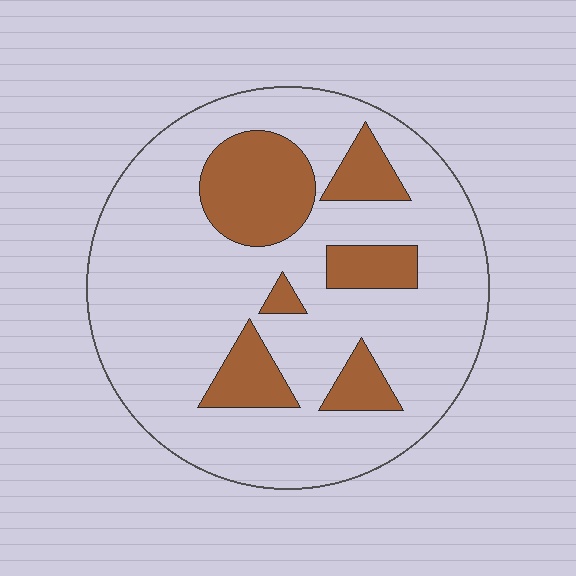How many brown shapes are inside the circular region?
6.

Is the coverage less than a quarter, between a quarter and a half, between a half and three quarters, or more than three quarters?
Less than a quarter.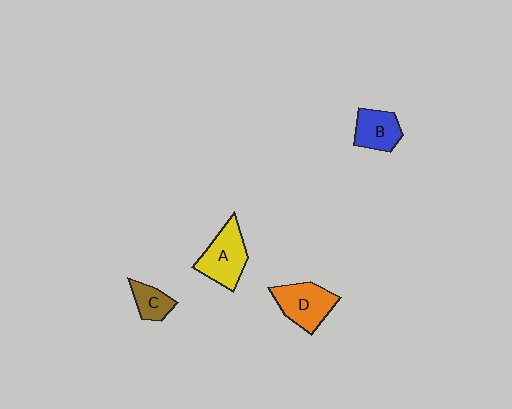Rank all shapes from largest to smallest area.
From largest to smallest: A (yellow), D (orange), B (blue), C (brown).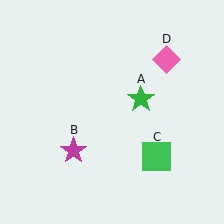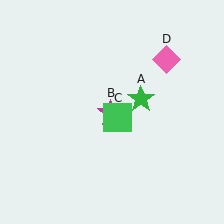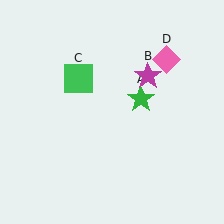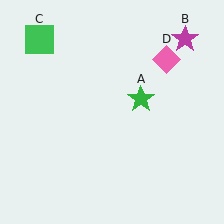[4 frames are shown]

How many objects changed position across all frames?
2 objects changed position: magenta star (object B), green square (object C).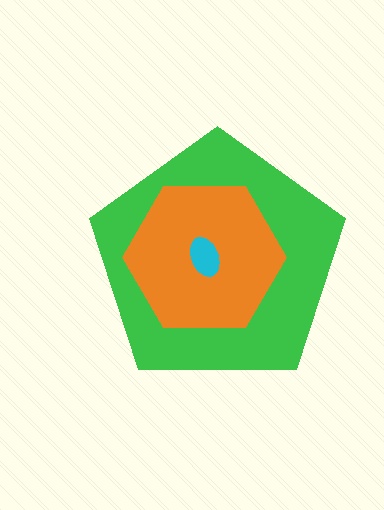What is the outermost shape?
The green pentagon.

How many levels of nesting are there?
3.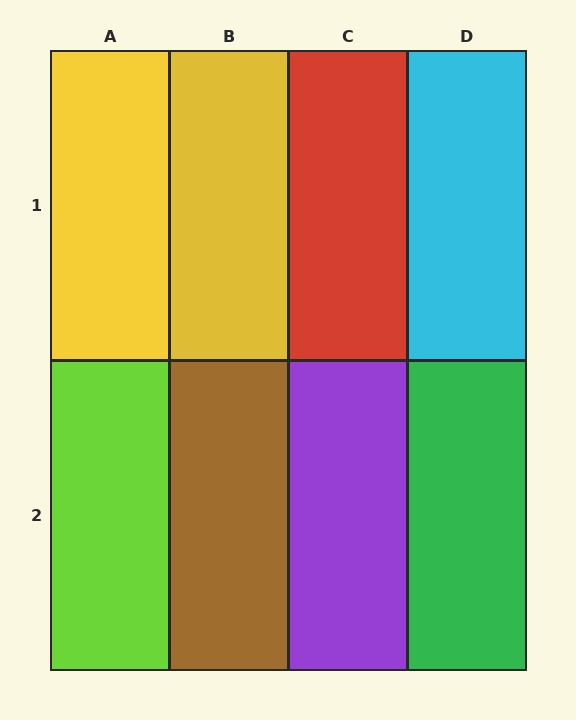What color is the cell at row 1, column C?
Red.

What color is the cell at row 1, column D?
Cyan.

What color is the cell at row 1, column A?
Yellow.